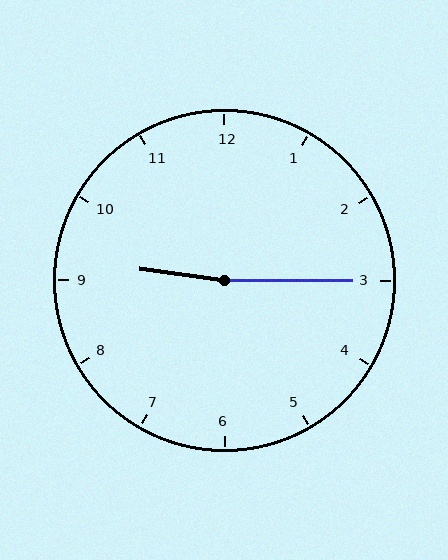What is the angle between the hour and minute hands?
Approximately 172 degrees.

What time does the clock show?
9:15.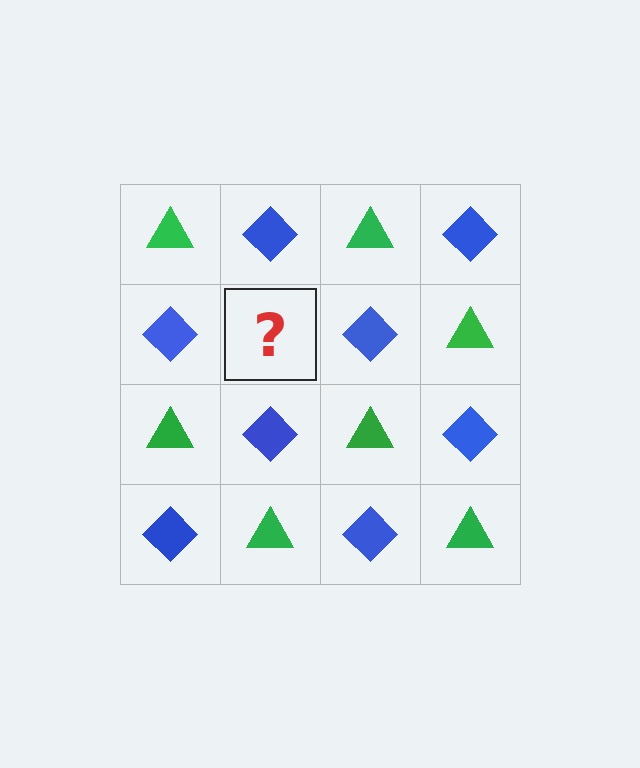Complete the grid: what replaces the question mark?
The question mark should be replaced with a green triangle.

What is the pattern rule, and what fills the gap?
The rule is that it alternates green triangle and blue diamond in a checkerboard pattern. The gap should be filled with a green triangle.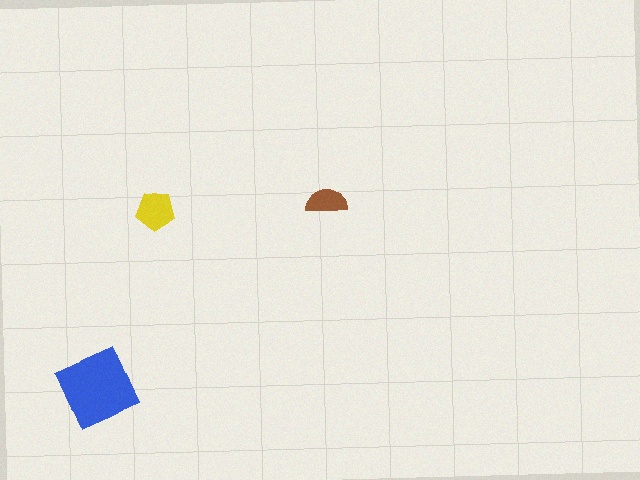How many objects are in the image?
There are 3 objects in the image.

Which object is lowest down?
The blue diamond is bottommost.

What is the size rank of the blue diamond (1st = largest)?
1st.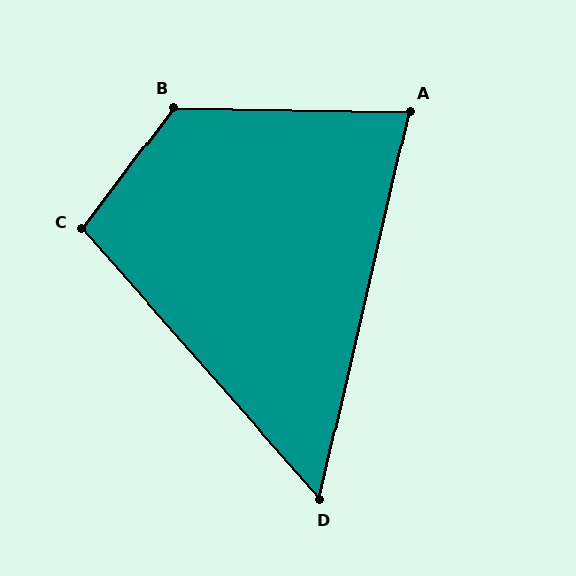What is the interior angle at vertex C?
Approximately 102 degrees (obtuse).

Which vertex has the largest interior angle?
B, at approximately 126 degrees.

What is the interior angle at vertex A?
Approximately 78 degrees (acute).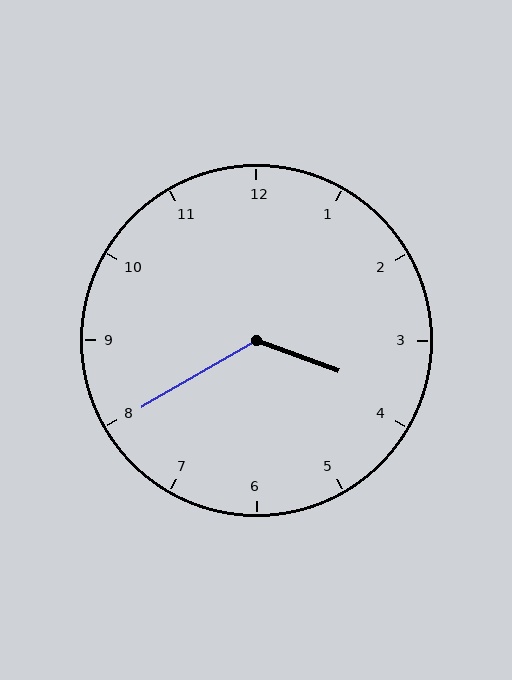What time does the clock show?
3:40.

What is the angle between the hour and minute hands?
Approximately 130 degrees.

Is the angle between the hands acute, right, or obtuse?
It is obtuse.